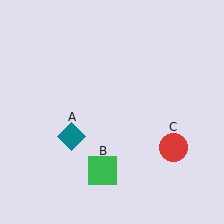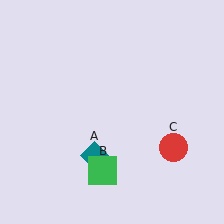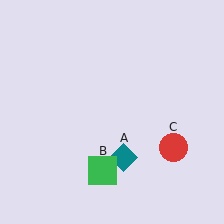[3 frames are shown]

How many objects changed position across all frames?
1 object changed position: teal diamond (object A).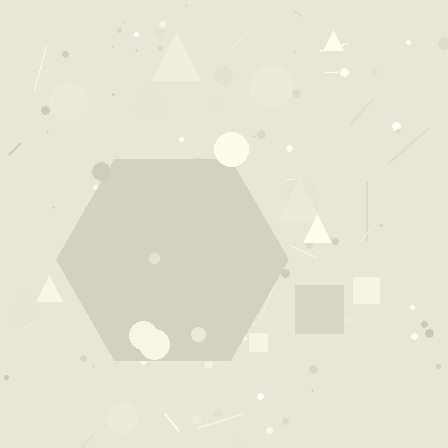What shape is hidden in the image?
A hexagon is hidden in the image.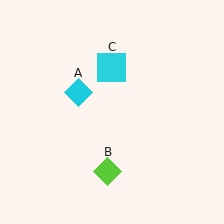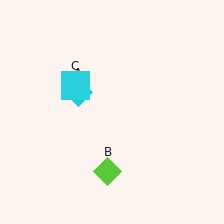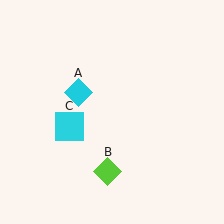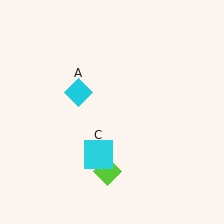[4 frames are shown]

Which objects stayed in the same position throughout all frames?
Cyan diamond (object A) and lime diamond (object B) remained stationary.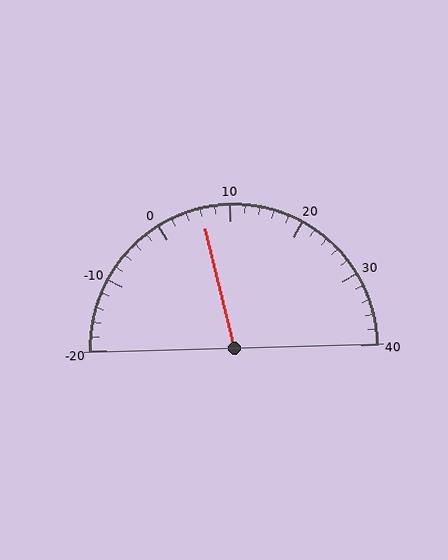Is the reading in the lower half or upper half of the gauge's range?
The reading is in the lower half of the range (-20 to 40).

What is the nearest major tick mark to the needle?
The nearest major tick mark is 10.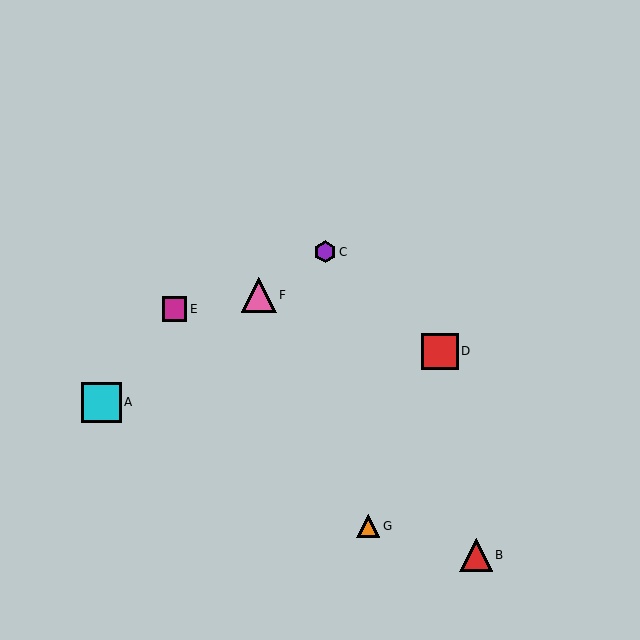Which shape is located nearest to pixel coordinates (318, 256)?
The purple hexagon (labeled C) at (325, 252) is nearest to that location.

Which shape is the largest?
The cyan square (labeled A) is the largest.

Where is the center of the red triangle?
The center of the red triangle is at (476, 555).